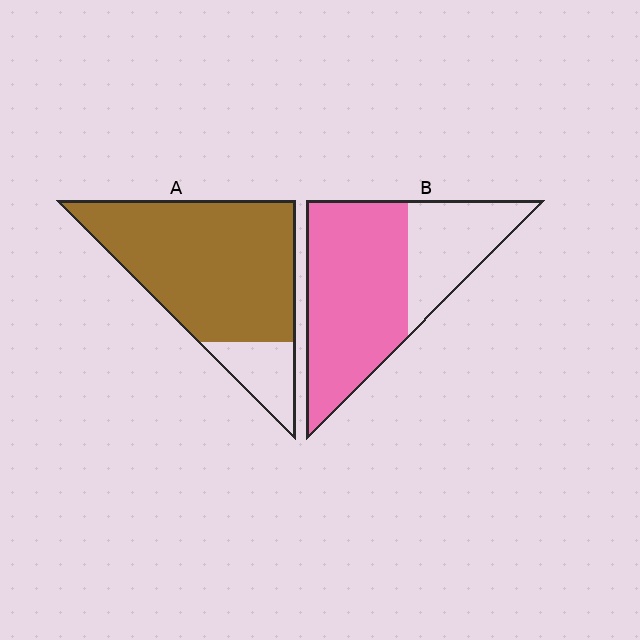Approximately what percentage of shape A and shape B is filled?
A is approximately 85% and B is approximately 65%.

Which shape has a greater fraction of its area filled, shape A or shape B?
Shape A.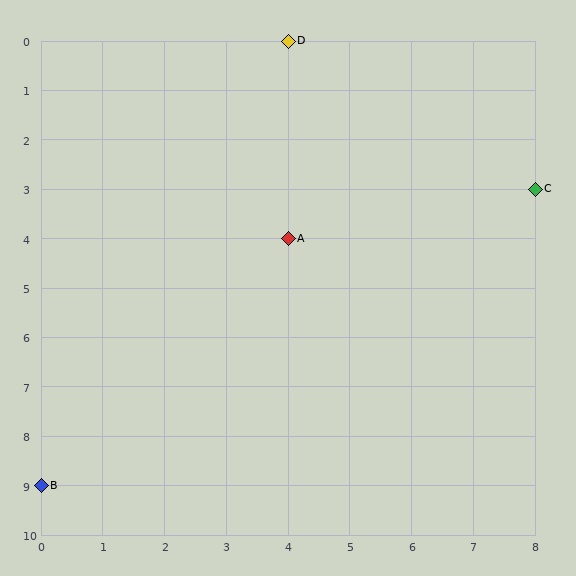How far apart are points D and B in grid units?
Points D and B are 4 columns and 9 rows apart (about 9.8 grid units diagonally).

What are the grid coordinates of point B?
Point B is at grid coordinates (0, 9).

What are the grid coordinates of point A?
Point A is at grid coordinates (4, 4).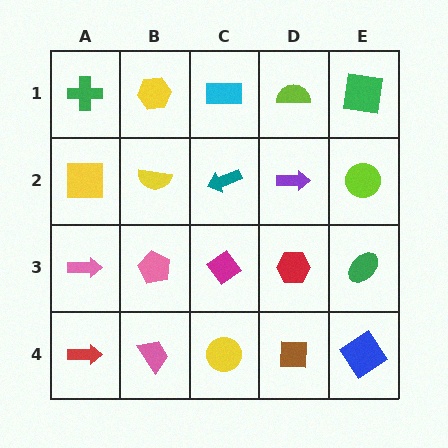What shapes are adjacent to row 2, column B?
A yellow hexagon (row 1, column B), a pink pentagon (row 3, column B), a yellow square (row 2, column A), a teal arrow (row 2, column C).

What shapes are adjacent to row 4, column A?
A pink arrow (row 3, column A), a pink trapezoid (row 4, column B).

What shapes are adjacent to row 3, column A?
A yellow square (row 2, column A), a red arrow (row 4, column A), a pink pentagon (row 3, column B).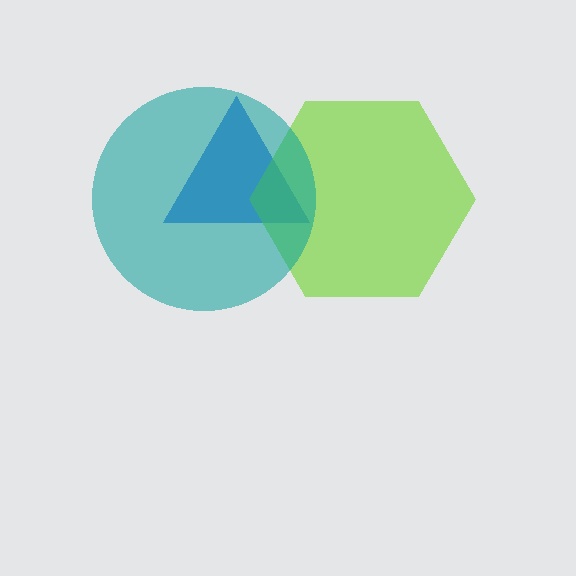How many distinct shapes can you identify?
There are 3 distinct shapes: a blue triangle, a lime hexagon, a teal circle.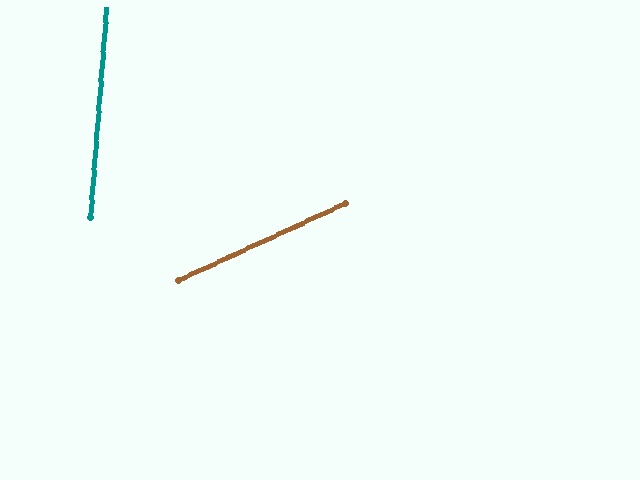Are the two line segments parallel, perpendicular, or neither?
Neither parallel nor perpendicular — they differ by about 61°.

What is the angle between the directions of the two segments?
Approximately 61 degrees.